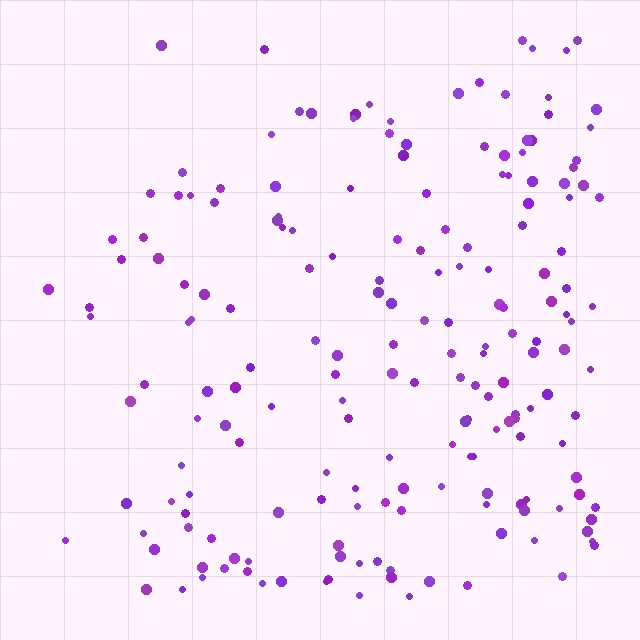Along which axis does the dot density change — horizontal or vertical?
Horizontal.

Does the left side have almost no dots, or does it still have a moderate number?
Still a moderate number, just noticeably fewer than the right.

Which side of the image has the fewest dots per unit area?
The left.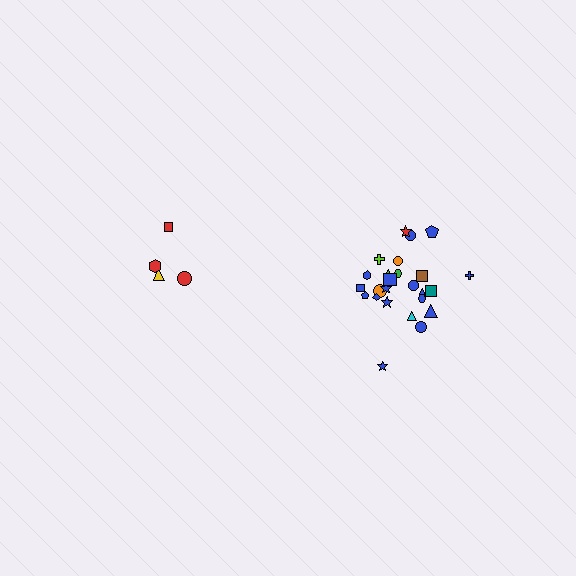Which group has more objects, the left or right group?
The right group.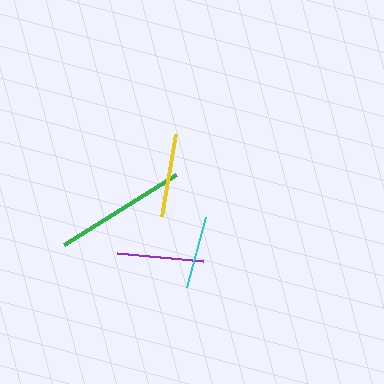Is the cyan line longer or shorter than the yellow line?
The yellow line is longer than the cyan line.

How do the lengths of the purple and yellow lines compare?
The purple and yellow lines are approximately the same length.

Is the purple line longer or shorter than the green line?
The green line is longer than the purple line.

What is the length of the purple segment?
The purple segment is approximately 86 pixels long.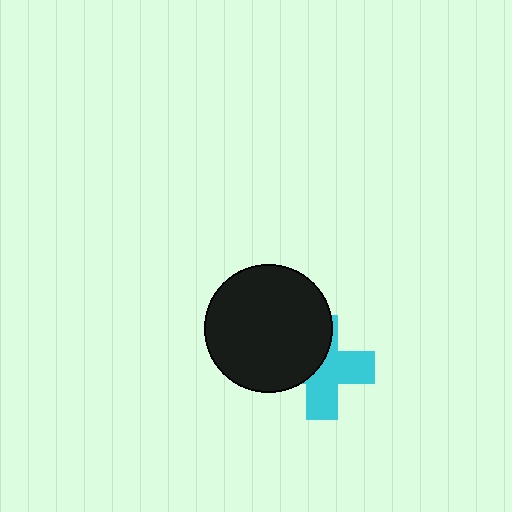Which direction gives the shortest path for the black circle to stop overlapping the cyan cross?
Moving toward the upper-left gives the shortest separation.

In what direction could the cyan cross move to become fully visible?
The cyan cross could move toward the lower-right. That would shift it out from behind the black circle entirely.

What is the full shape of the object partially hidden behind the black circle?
The partially hidden object is a cyan cross.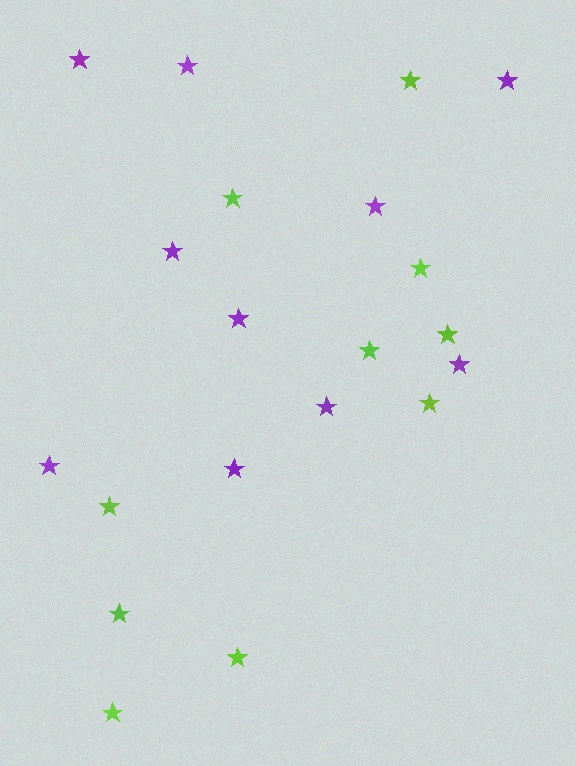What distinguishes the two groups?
There are 2 groups: one group of purple stars (10) and one group of lime stars (10).